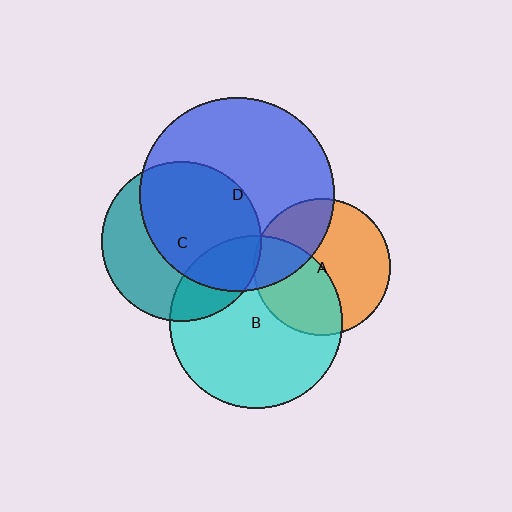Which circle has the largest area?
Circle D (blue).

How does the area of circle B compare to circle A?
Approximately 1.6 times.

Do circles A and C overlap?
Yes.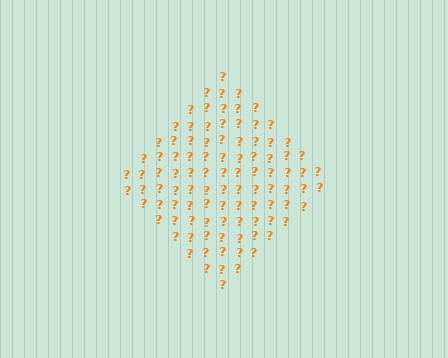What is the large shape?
The large shape is a diamond.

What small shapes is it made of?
It is made of small question marks.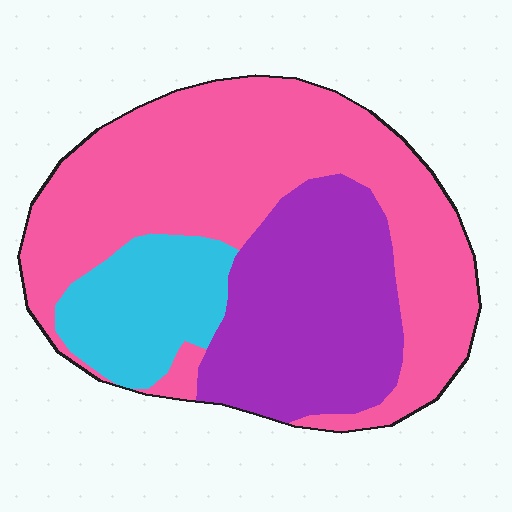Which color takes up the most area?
Pink, at roughly 55%.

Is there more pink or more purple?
Pink.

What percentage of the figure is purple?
Purple covers around 30% of the figure.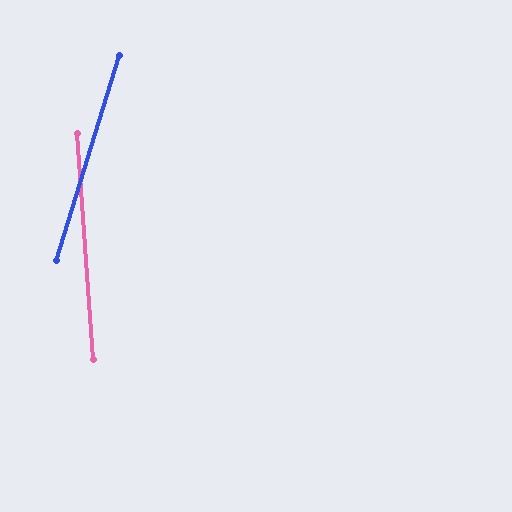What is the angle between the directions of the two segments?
Approximately 21 degrees.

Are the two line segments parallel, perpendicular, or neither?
Neither parallel nor perpendicular — they differ by about 21°.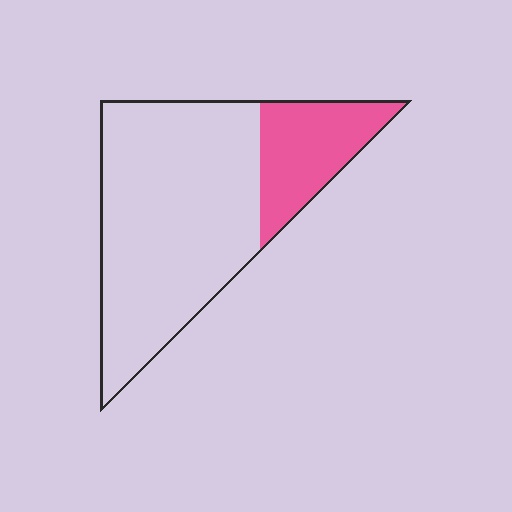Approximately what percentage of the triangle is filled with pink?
Approximately 25%.